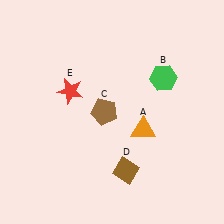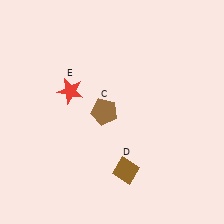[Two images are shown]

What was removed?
The green hexagon (B), the orange triangle (A) were removed in Image 2.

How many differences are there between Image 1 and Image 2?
There are 2 differences between the two images.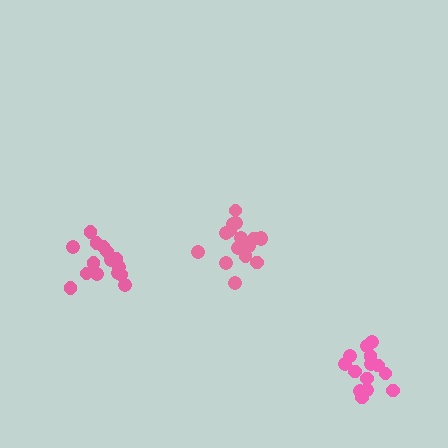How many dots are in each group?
Group 1: 17 dots, Group 2: 14 dots, Group 3: 15 dots (46 total).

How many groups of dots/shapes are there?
There are 3 groups.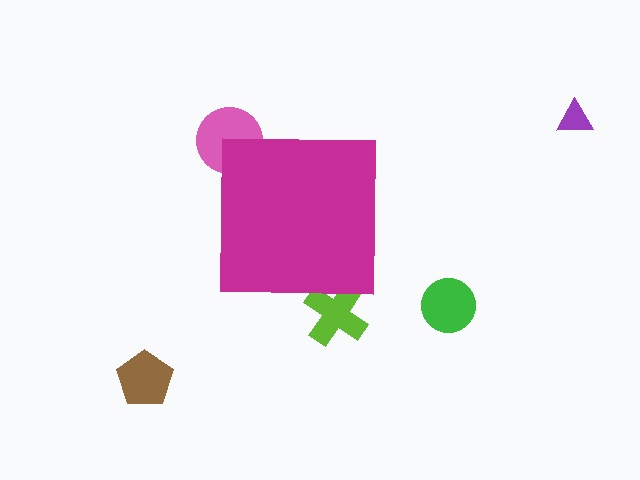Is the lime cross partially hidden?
Yes, the lime cross is partially hidden behind the magenta square.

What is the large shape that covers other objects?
A magenta square.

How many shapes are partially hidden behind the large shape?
2 shapes are partially hidden.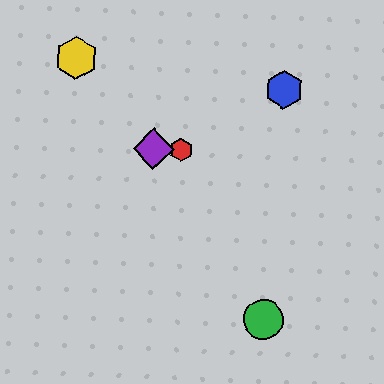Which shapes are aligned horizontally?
The red hexagon, the purple diamond are aligned horizontally.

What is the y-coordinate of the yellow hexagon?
The yellow hexagon is at y≈58.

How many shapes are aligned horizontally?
2 shapes (the red hexagon, the purple diamond) are aligned horizontally.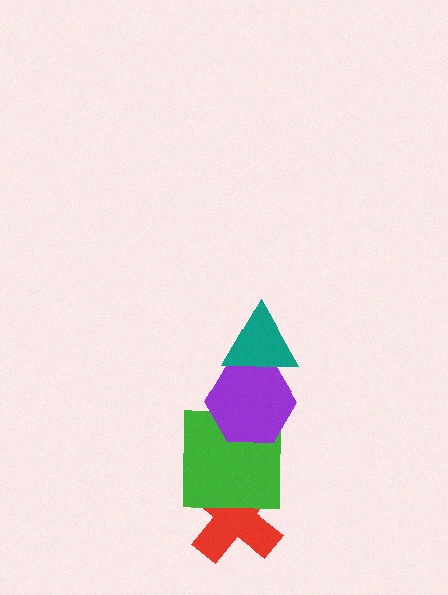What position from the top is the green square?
The green square is 3rd from the top.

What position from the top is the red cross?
The red cross is 4th from the top.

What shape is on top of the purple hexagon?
The teal triangle is on top of the purple hexagon.